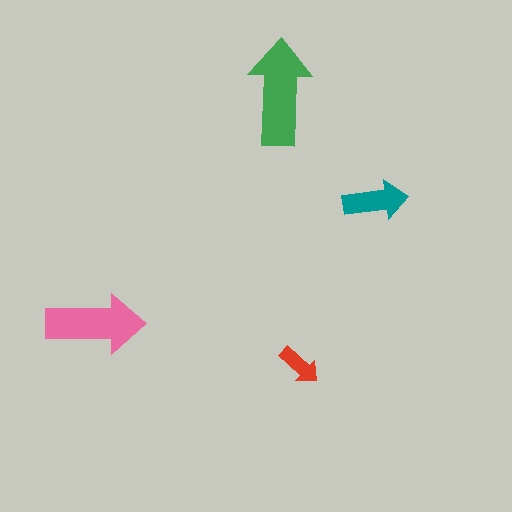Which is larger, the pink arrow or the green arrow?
The green one.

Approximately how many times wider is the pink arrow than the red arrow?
About 2 times wider.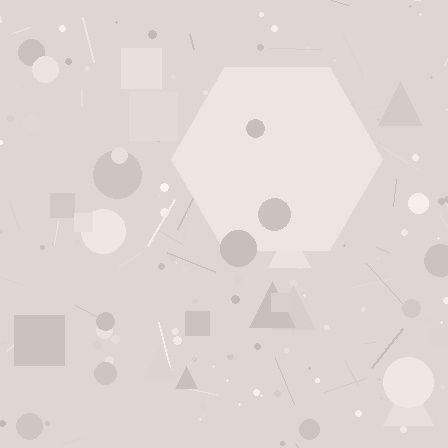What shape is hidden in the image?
A hexagon is hidden in the image.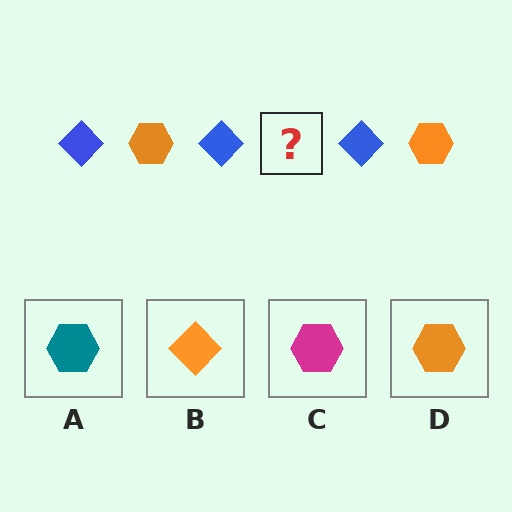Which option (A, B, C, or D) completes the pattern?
D.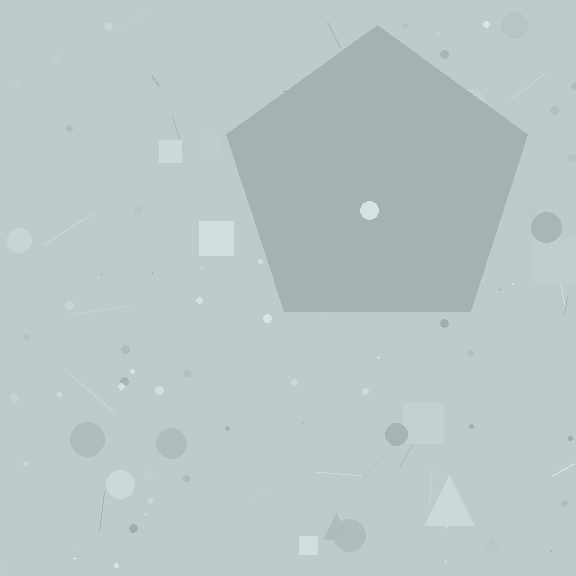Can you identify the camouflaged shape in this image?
The camouflaged shape is a pentagon.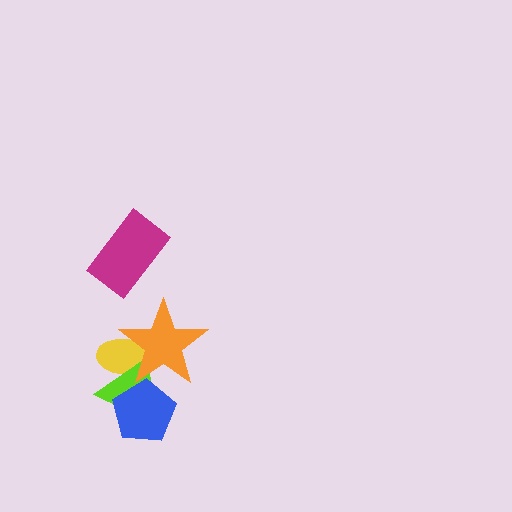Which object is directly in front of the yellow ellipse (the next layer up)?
The lime triangle is directly in front of the yellow ellipse.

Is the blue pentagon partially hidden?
No, no other shape covers it.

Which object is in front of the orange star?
The blue pentagon is in front of the orange star.